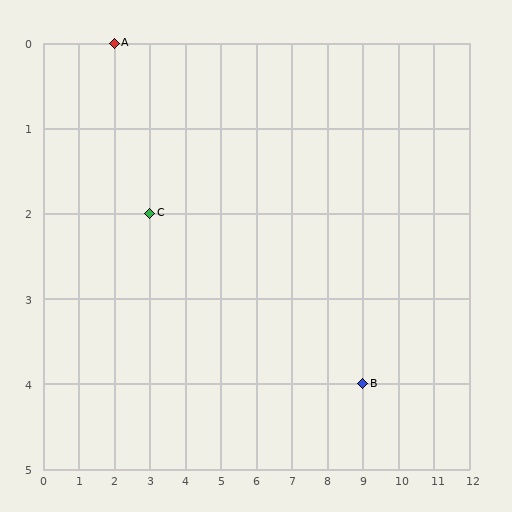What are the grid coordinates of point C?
Point C is at grid coordinates (3, 2).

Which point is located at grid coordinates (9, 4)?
Point B is at (9, 4).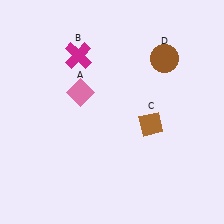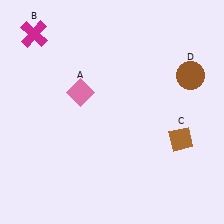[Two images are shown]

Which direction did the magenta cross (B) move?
The magenta cross (B) moved left.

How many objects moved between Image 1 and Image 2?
3 objects moved between the two images.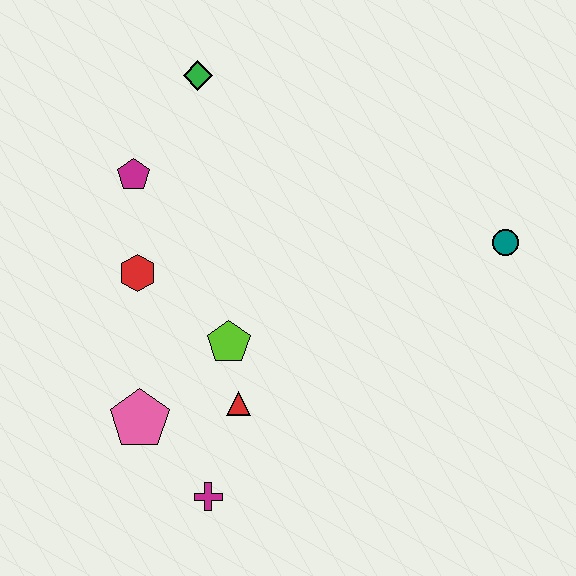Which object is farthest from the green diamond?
The magenta cross is farthest from the green diamond.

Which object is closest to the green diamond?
The magenta pentagon is closest to the green diamond.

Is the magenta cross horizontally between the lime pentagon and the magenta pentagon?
Yes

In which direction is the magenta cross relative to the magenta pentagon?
The magenta cross is below the magenta pentagon.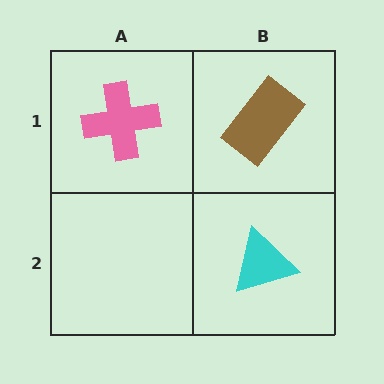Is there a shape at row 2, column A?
No, that cell is empty.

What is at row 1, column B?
A brown rectangle.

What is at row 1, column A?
A pink cross.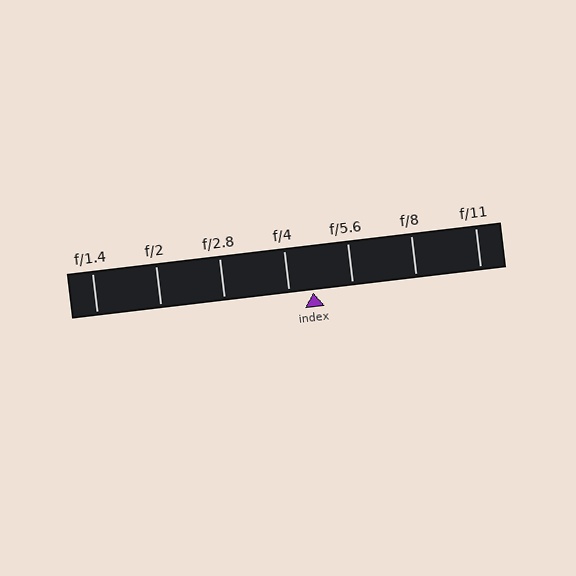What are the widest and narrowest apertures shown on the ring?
The widest aperture shown is f/1.4 and the narrowest is f/11.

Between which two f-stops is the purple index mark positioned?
The index mark is between f/4 and f/5.6.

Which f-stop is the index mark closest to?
The index mark is closest to f/4.